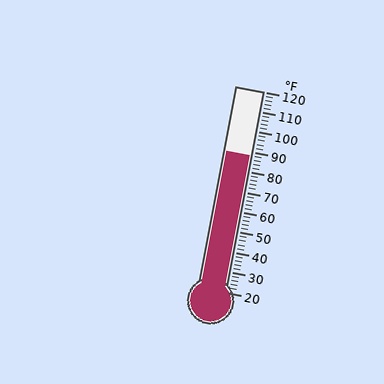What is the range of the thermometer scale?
The thermometer scale ranges from 20°F to 120°F.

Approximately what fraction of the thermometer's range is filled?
The thermometer is filled to approximately 70% of its range.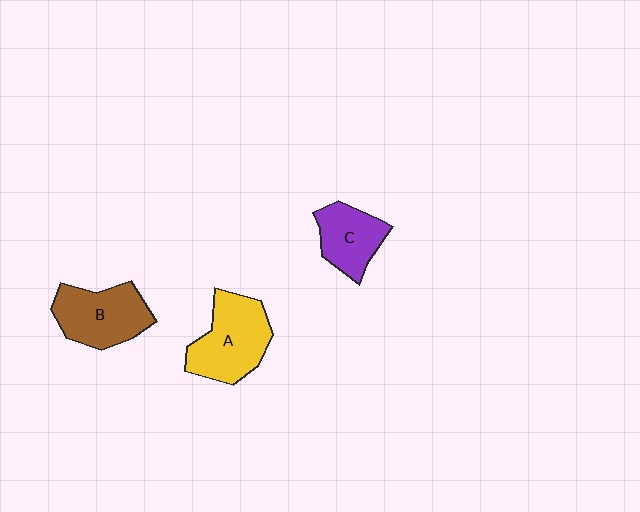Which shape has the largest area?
Shape A (yellow).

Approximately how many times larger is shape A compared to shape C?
Approximately 1.5 times.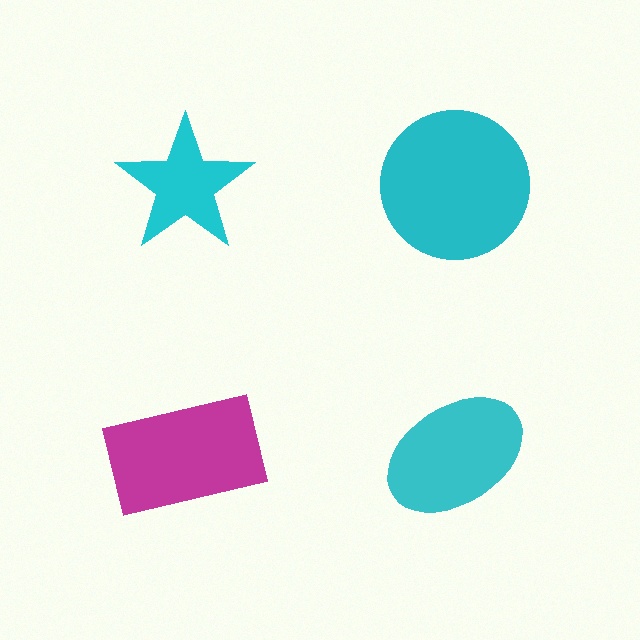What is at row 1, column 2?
A cyan circle.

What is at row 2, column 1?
A magenta rectangle.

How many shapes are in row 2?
2 shapes.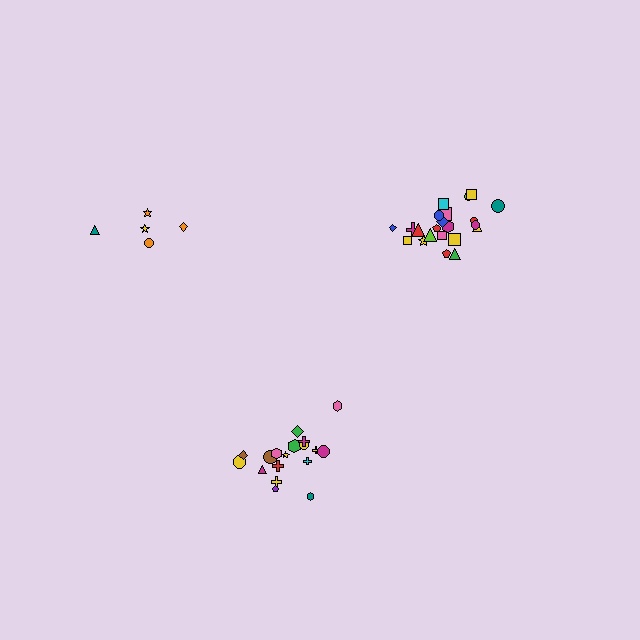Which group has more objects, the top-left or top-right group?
The top-right group.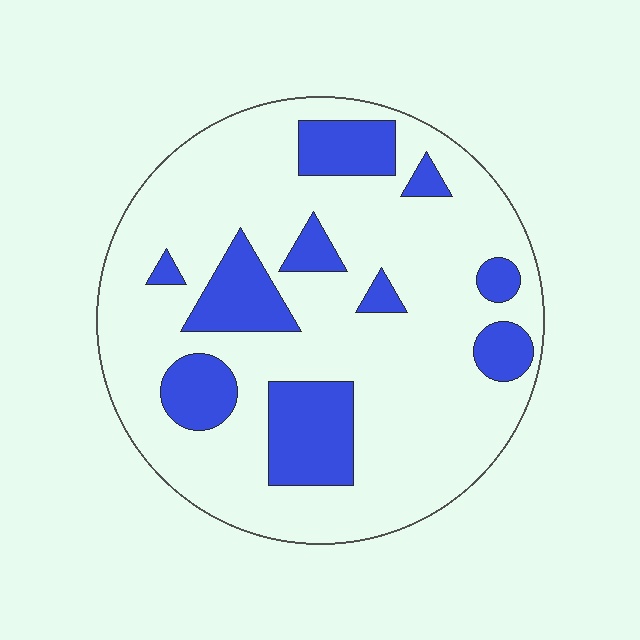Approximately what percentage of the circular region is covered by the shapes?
Approximately 25%.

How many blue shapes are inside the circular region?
10.